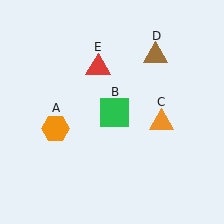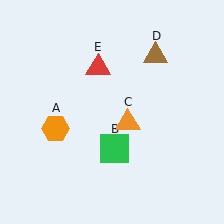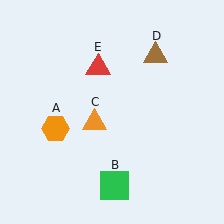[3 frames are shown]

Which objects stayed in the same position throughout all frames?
Orange hexagon (object A) and brown triangle (object D) and red triangle (object E) remained stationary.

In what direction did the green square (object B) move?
The green square (object B) moved down.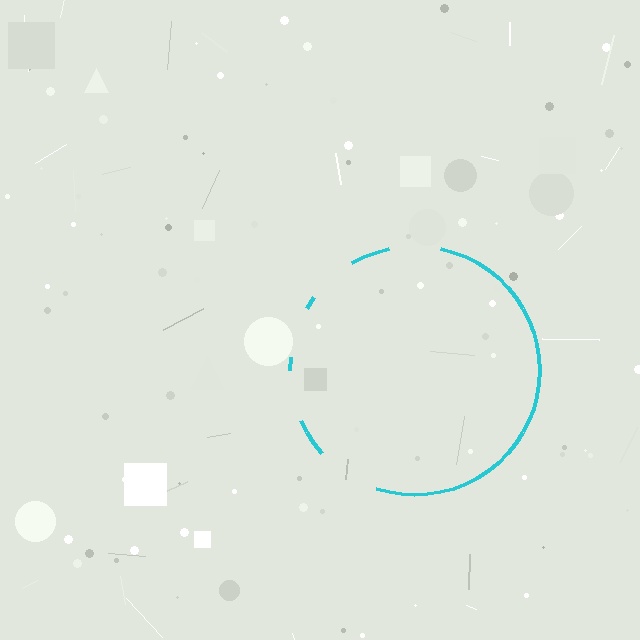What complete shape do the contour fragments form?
The contour fragments form a circle.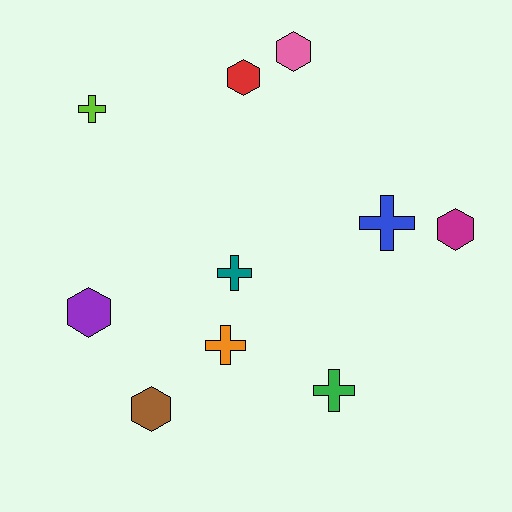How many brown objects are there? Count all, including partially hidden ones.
There is 1 brown object.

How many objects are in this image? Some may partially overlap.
There are 10 objects.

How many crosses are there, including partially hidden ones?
There are 5 crosses.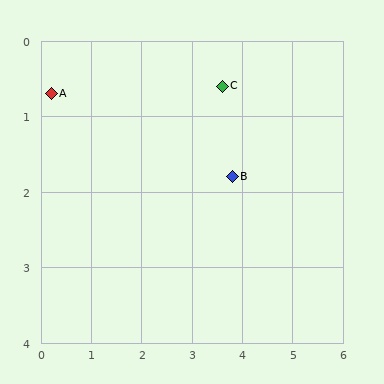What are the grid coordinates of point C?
Point C is at approximately (3.6, 0.6).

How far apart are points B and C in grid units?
Points B and C are about 1.2 grid units apart.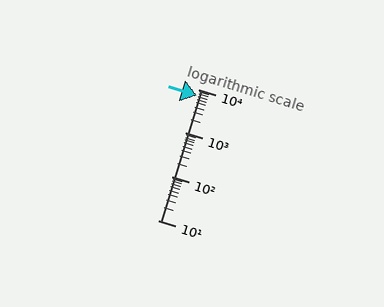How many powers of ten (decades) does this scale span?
The scale spans 3 decades, from 10 to 10000.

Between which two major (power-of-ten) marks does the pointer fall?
The pointer is between 1000 and 10000.